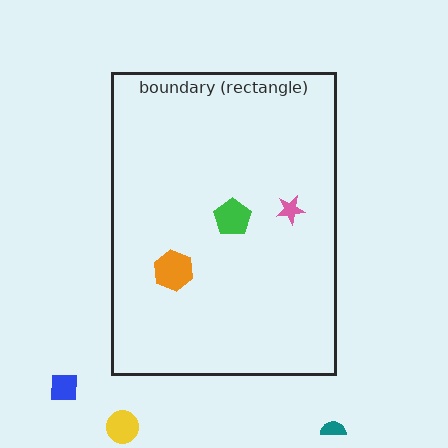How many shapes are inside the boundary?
3 inside, 3 outside.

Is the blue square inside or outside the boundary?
Outside.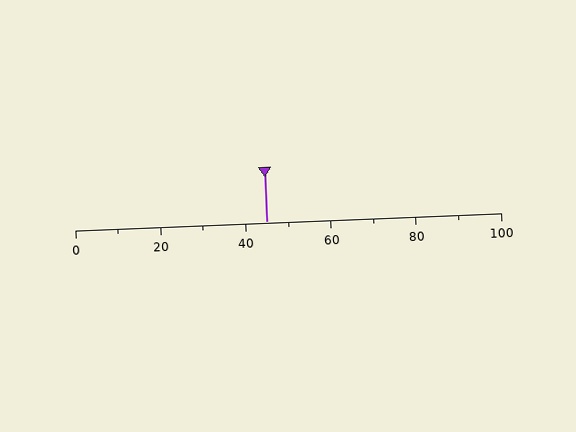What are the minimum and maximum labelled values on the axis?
The axis runs from 0 to 100.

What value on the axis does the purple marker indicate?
The marker indicates approximately 45.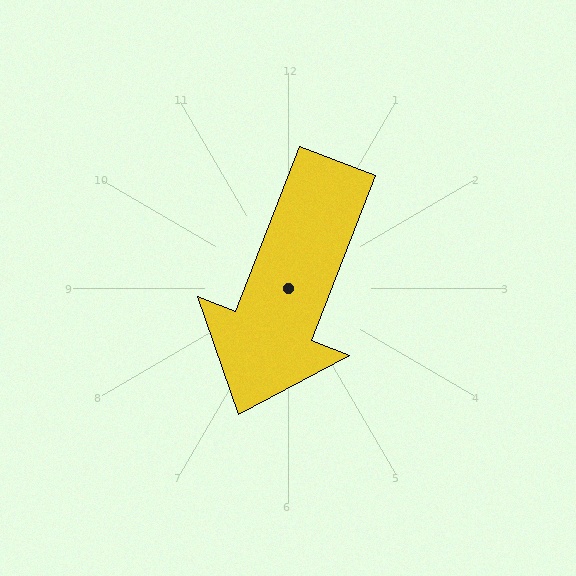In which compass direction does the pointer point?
South.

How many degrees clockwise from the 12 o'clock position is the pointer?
Approximately 201 degrees.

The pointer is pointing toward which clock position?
Roughly 7 o'clock.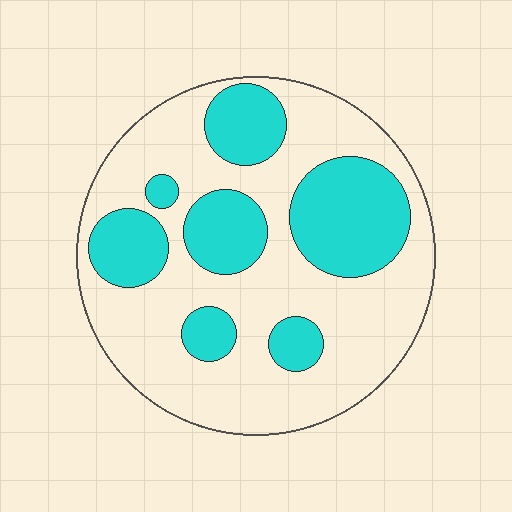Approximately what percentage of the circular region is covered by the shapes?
Approximately 35%.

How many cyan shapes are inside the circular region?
7.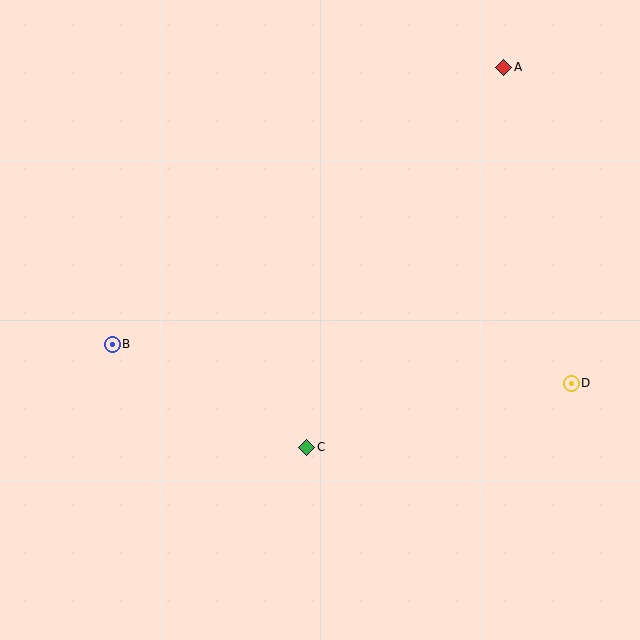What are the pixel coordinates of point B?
Point B is at (112, 344).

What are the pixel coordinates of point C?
Point C is at (307, 447).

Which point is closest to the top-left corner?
Point B is closest to the top-left corner.